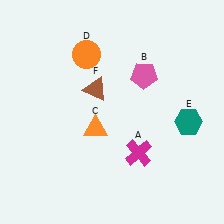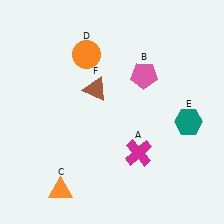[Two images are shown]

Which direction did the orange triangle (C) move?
The orange triangle (C) moved down.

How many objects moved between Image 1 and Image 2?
1 object moved between the two images.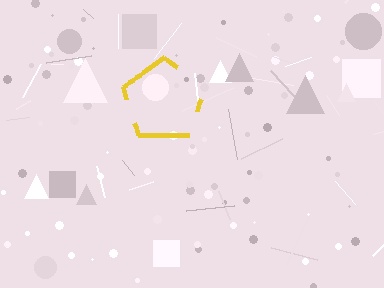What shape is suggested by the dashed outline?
The dashed outline suggests a pentagon.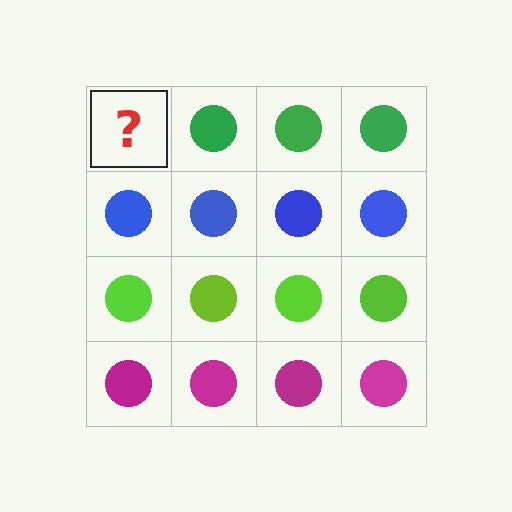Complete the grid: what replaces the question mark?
The question mark should be replaced with a green circle.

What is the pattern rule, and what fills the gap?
The rule is that each row has a consistent color. The gap should be filled with a green circle.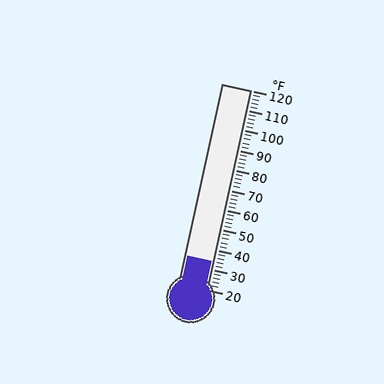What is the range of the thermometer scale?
The thermometer scale ranges from 20°F to 120°F.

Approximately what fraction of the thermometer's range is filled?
The thermometer is filled to approximately 15% of its range.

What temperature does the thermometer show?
The thermometer shows approximately 34°F.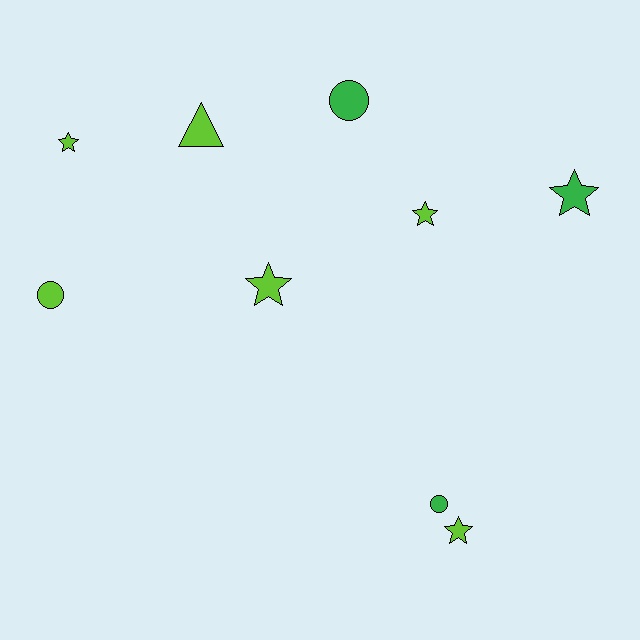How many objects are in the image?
There are 9 objects.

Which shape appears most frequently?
Star, with 5 objects.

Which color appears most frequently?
Lime, with 6 objects.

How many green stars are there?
There is 1 green star.